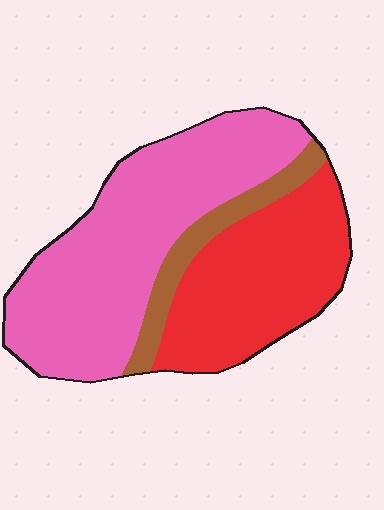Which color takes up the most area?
Pink, at roughly 55%.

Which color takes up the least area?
Brown, at roughly 10%.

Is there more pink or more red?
Pink.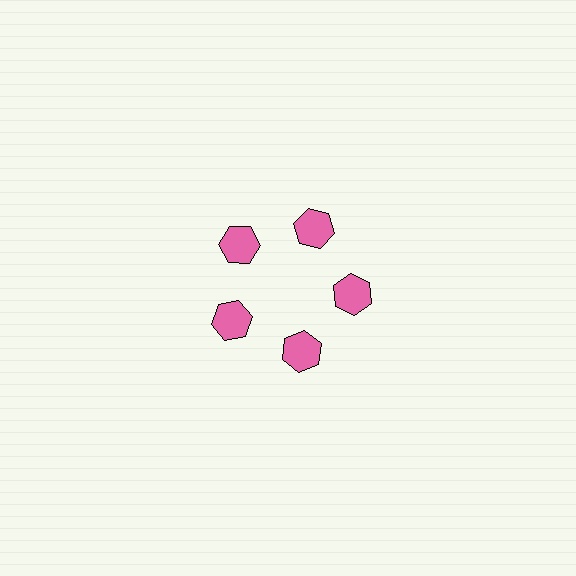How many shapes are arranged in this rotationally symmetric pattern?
There are 5 shapes, arranged in 5 groups of 1.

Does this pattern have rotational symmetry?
Yes, this pattern has 5-fold rotational symmetry. It looks the same after rotating 72 degrees around the center.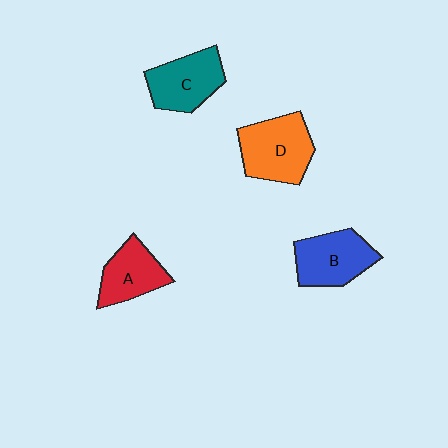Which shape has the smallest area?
Shape A (red).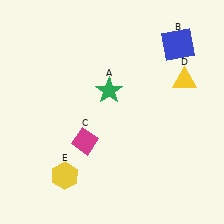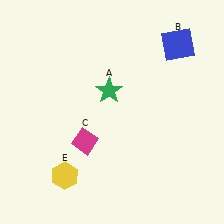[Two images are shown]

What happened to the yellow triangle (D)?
The yellow triangle (D) was removed in Image 2. It was in the top-right area of Image 1.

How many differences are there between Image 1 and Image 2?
There is 1 difference between the two images.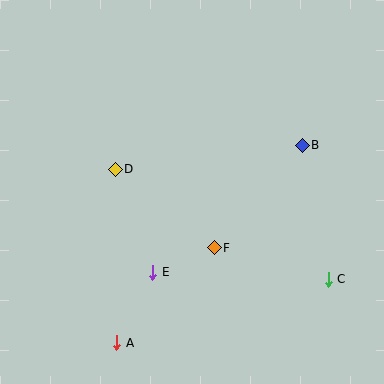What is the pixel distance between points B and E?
The distance between B and E is 196 pixels.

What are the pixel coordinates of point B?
Point B is at (302, 145).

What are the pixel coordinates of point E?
Point E is at (153, 273).